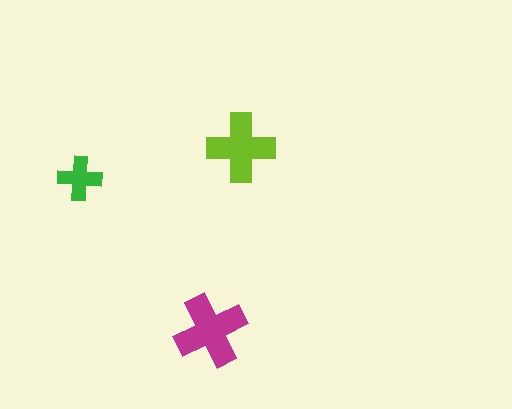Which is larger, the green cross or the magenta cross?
The magenta one.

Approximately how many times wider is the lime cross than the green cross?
About 1.5 times wider.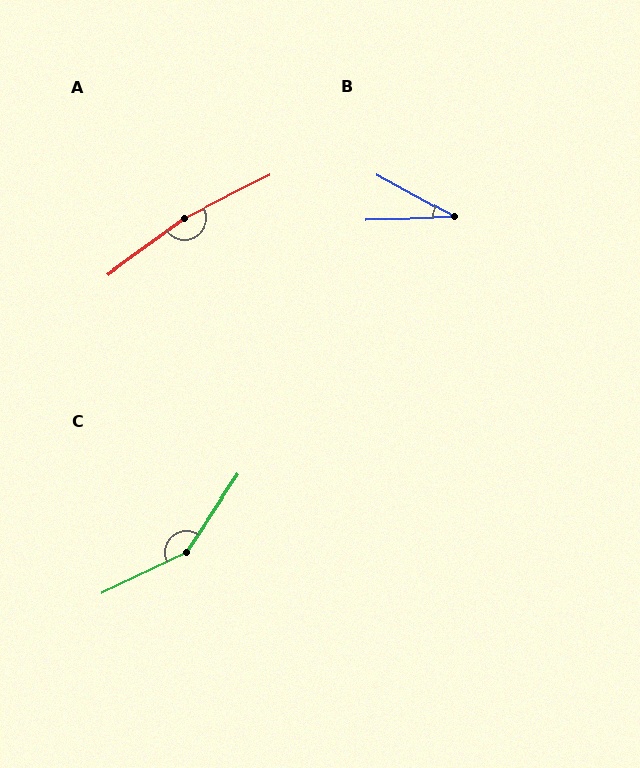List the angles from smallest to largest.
B (30°), C (150°), A (170°).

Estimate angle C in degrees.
Approximately 150 degrees.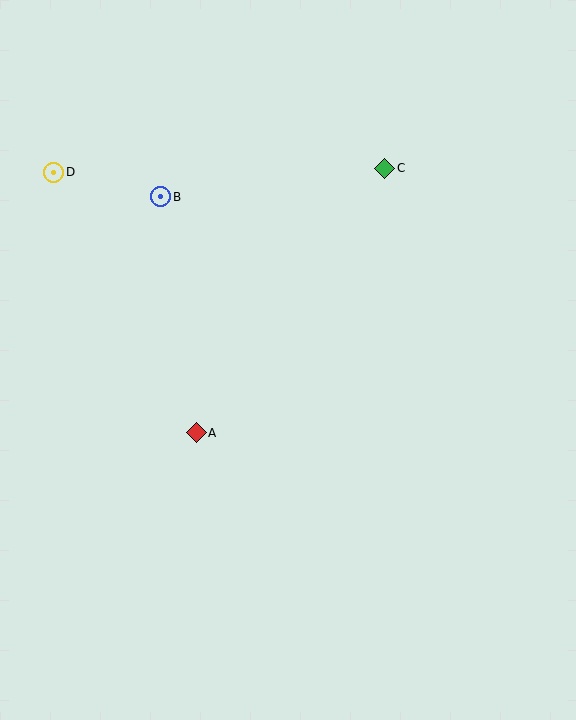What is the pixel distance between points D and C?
The distance between D and C is 331 pixels.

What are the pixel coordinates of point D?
Point D is at (54, 172).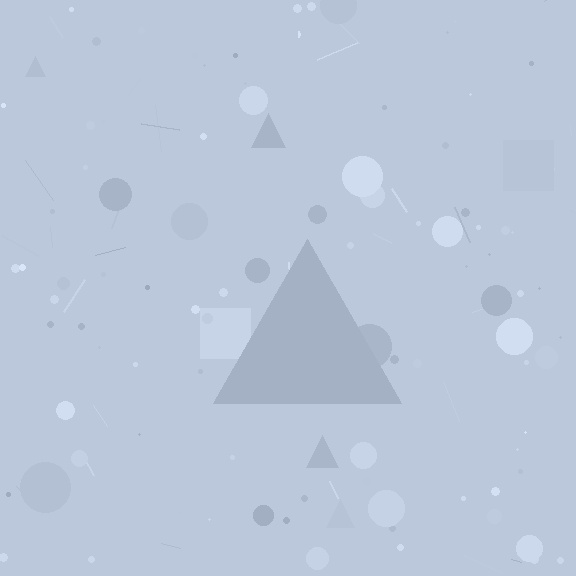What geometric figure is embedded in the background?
A triangle is embedded in the background.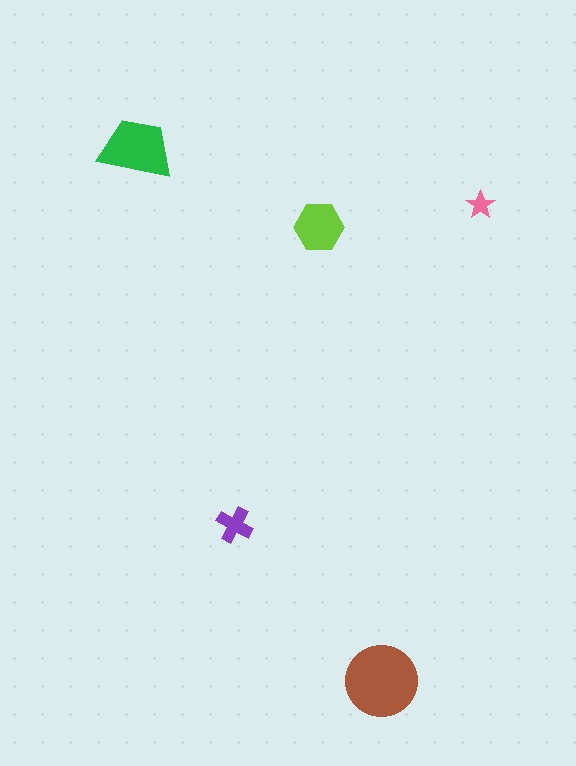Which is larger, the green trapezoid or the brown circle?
The brown circle.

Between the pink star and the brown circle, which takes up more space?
The brown circle.